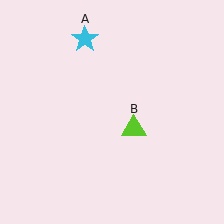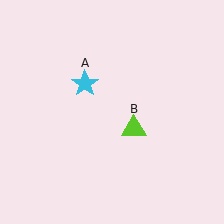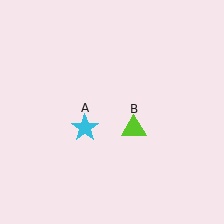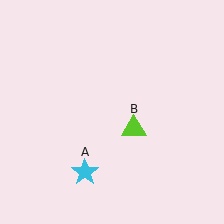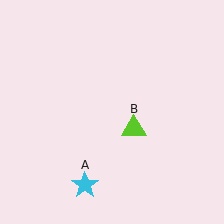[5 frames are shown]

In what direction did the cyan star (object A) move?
The cyan star (object A) moved down.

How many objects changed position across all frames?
1 object changed position: cyan star (object A).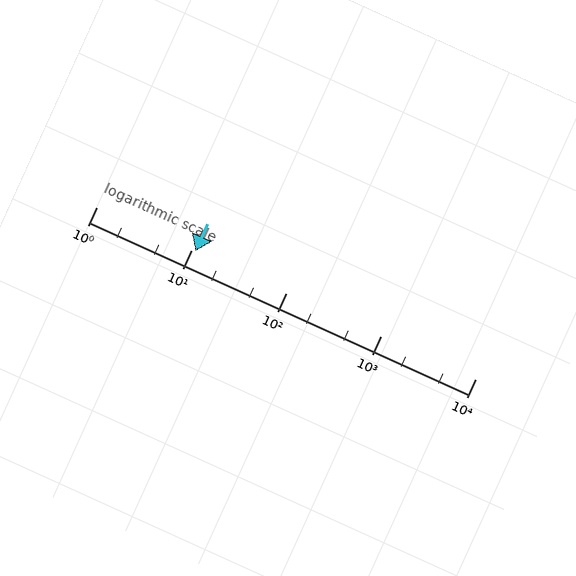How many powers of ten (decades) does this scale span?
The scale spans 4 decades, from 1 to 10000.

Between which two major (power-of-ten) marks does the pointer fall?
The pointer is between 10 and 100.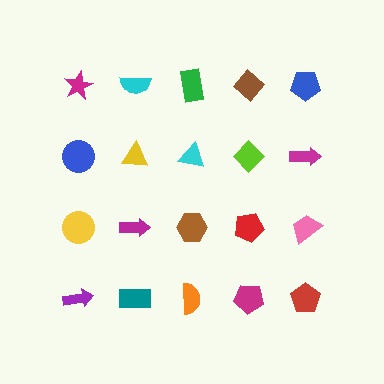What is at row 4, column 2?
A teal rectangle.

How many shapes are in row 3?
5 shapes.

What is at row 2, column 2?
A yellow triangle.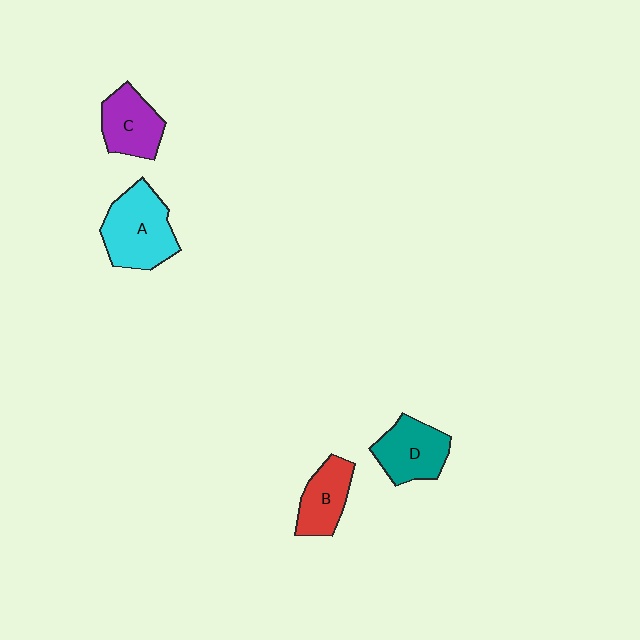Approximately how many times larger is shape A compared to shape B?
Approximately 1.5 times.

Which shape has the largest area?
Shape A (cyan).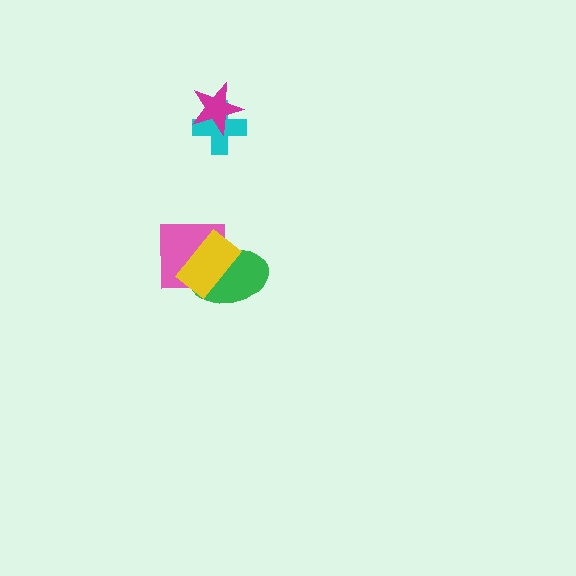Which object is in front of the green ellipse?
The yellow rectangle is in front of the green ellipse.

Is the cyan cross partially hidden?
Yes, it is partially covered by another shape.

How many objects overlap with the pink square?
2 objects overlap with the pink square.